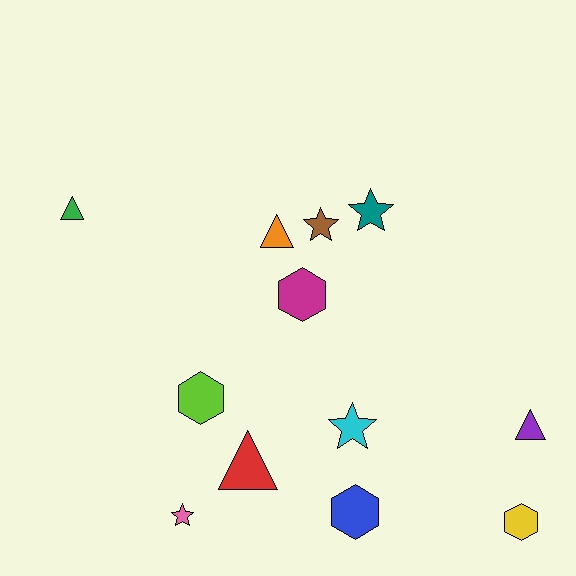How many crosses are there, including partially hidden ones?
There are no crosses.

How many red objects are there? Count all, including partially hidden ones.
There is 1 red object.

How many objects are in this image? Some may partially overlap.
There are 12 objects.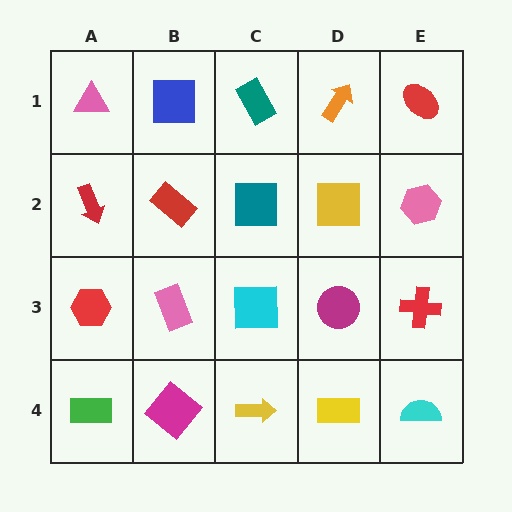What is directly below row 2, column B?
A pink rectangle.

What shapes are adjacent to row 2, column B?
A blue square (row 1, column B), a pink rectangle (row 3, column B), a red arrow (row 2, column A), a teal square (row 2, column C).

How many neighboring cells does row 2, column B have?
4.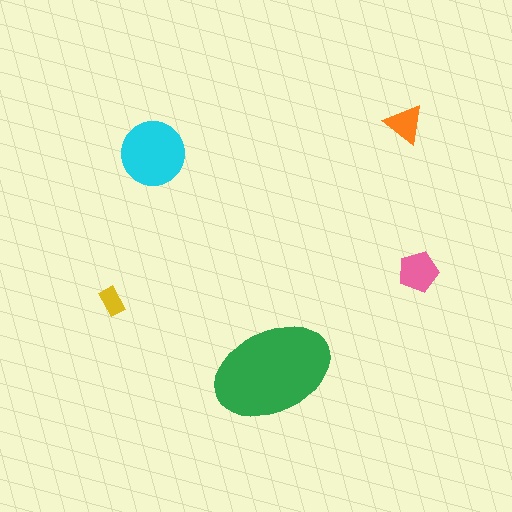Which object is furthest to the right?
The pink pentagon is rightmost.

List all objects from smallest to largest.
The yellow rectangle, the orange triangle, the pink pentagon, the cyan circle, the green ellipse.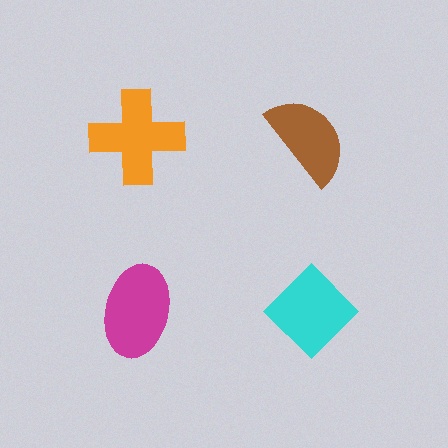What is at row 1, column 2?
A brown semicircle.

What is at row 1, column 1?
An orange cross.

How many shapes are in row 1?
2 shapes.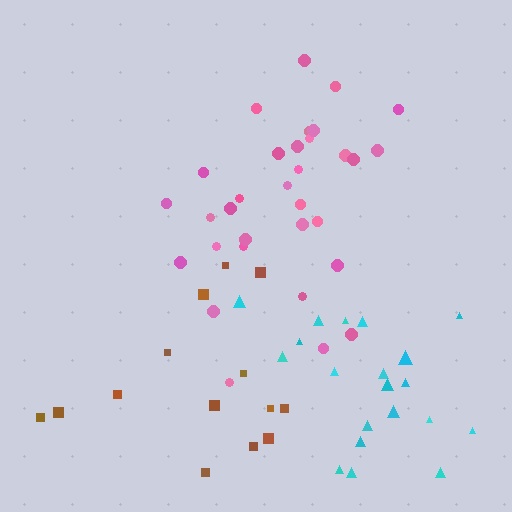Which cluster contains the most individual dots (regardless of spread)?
Pink (32).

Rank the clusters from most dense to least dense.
cyan, pink, brown.